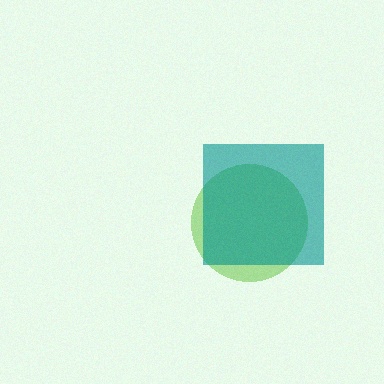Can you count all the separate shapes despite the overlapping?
Yes, there are 2 separate shapes.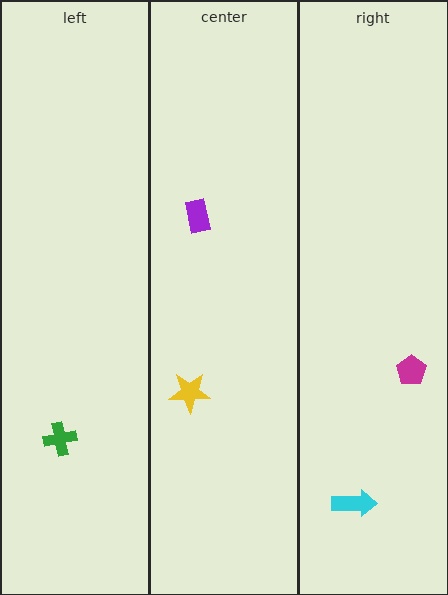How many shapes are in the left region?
1.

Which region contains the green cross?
The left region.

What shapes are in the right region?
The cyan arrow, the magenta pentagon.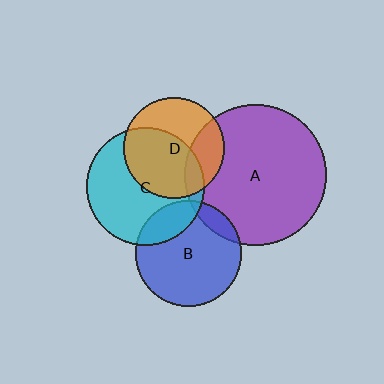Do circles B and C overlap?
Yes.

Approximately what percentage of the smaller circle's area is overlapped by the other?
Approximately 20%.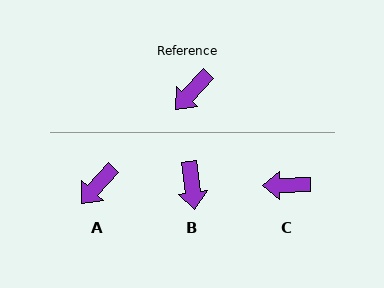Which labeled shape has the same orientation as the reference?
A.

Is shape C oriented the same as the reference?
No, it is off by about 46 degrees.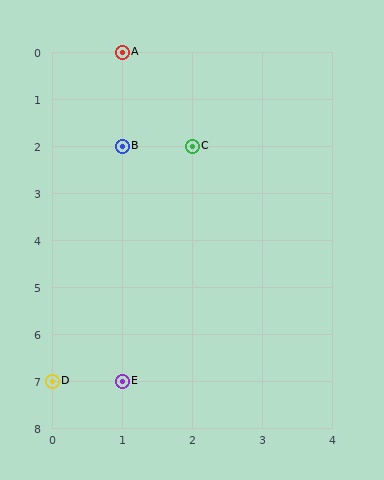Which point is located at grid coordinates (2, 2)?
Point C is at (2, 2).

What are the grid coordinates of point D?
Point D is at grid coordinates (0, 7).